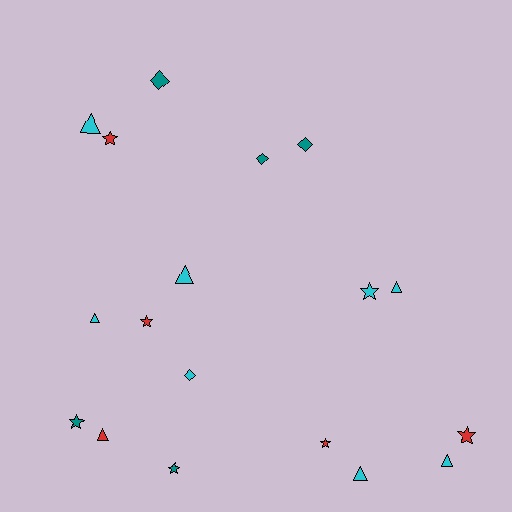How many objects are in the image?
There are 18 objects.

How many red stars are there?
There are 4 red stars.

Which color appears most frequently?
Cyan, with 8 objects.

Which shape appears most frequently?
Triangle, with 7 objects.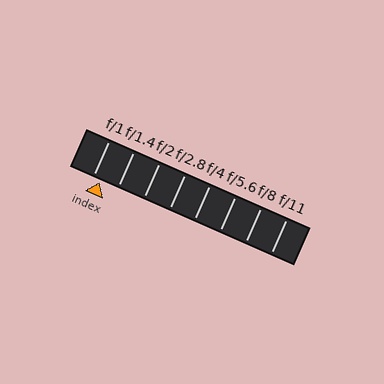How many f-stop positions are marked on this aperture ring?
There are 8 f-stop positions marked.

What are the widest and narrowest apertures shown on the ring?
The widest aperture shown is f/1 and the narrowest is f/11.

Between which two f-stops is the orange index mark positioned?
The index mark is between f/1 and f/1.4.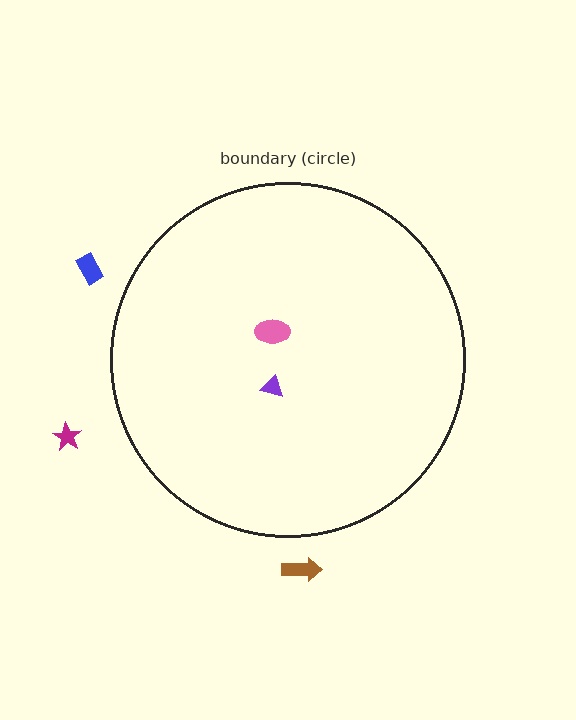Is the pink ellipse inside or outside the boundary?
Inside.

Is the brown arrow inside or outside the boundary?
Outside.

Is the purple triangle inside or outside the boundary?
Inside.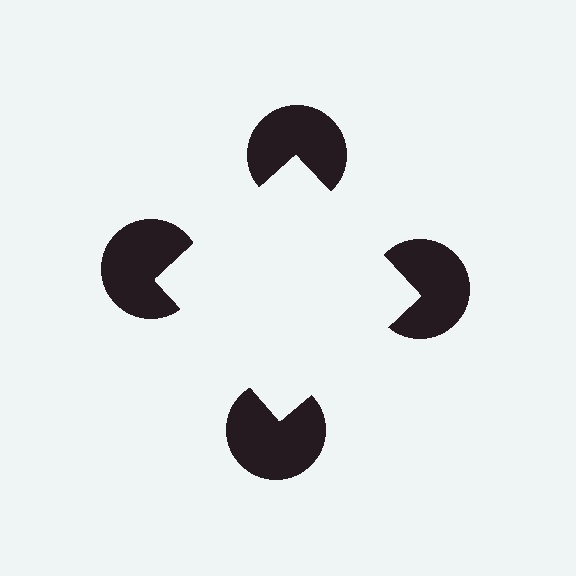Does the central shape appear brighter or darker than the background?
It typically appears slightly brighter than the background, even though no actual brightness change is drawn.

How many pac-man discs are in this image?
There are 4 — one at each vertex of the illusory square.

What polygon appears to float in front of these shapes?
An illusory square — its edges are inferred from the aligned wedge cuts in the pac-man discs, not physically drawn.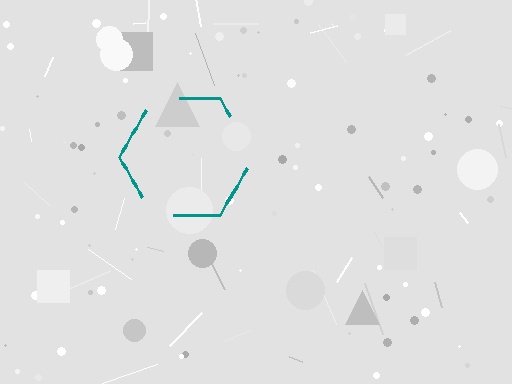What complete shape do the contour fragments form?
The contour fragments form a hexagon.